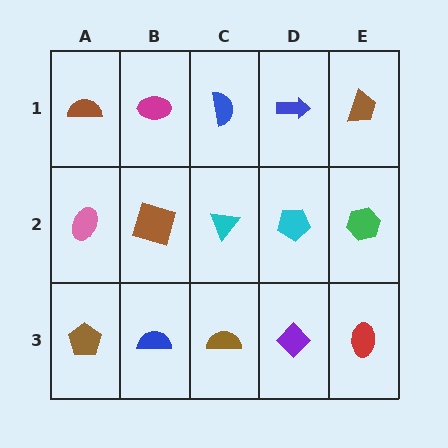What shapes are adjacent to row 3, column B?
A brown square (row 2, column B), a brown pentagon (row 3, column A), a brown semicircle (row 3, column C).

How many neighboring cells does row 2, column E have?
3.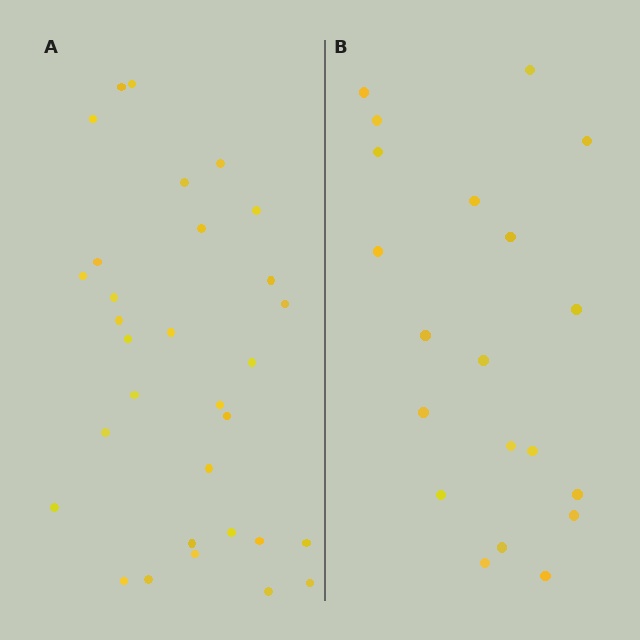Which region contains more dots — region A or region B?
Region A (the left region) has more dots.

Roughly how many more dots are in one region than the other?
Region A has roughly 12 or so more dots than region B.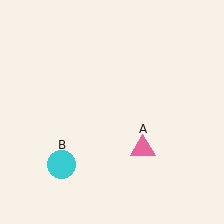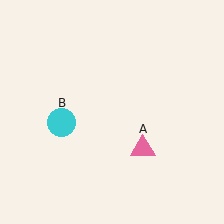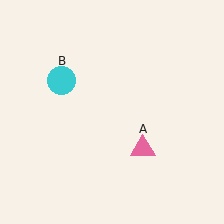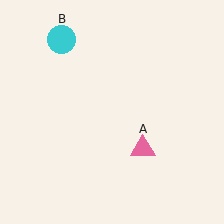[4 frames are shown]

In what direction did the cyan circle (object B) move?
The cyan circle (object B) moved up.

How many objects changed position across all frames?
1 object changed position: cyan circle (object B).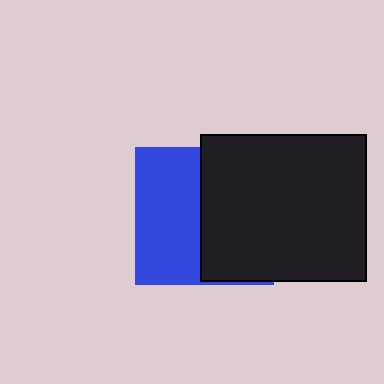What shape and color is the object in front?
The object in front is a black rectangle.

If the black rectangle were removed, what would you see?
You would see the complete blue square.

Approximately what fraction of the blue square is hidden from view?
Roughly 52% of the blue square is hidden behind the black rectangle.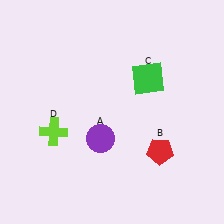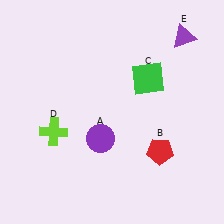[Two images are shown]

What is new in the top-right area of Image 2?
A purple triangle (E) was added in the top-right area of Image 2.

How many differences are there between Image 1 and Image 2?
There is 1 difference between the two images.